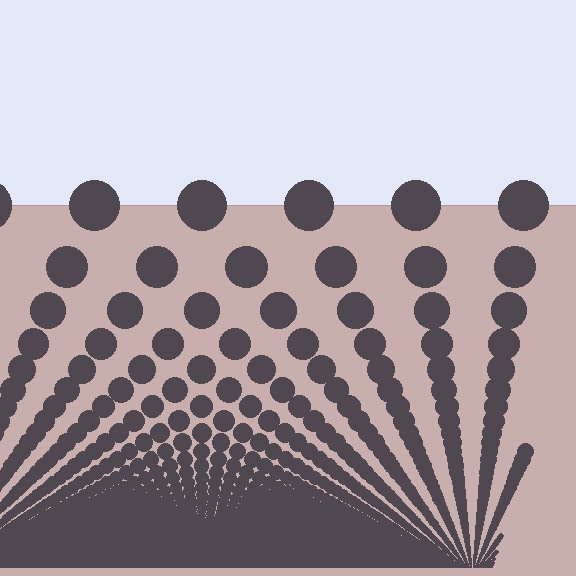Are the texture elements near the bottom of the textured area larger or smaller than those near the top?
Smaller. The gradient is inverted — elements near the bottom are smaller and denser.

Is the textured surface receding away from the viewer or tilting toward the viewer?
The surface appears to tilt toward the viewer. Texture elements get larger and sparser toward the top.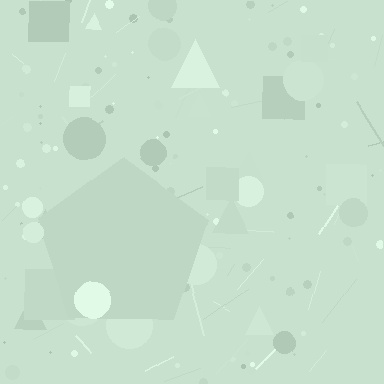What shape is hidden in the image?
A pentagon is hidden in the image.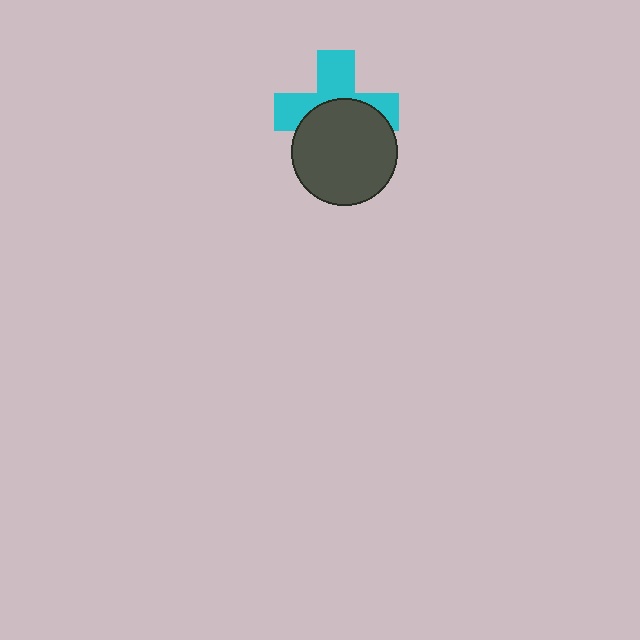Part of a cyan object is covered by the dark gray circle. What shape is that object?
It is a cross.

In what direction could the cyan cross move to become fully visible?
The cyan cross could move up. That would shift it out from behind the dark gray circle entirely.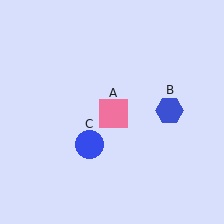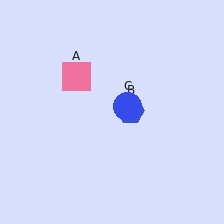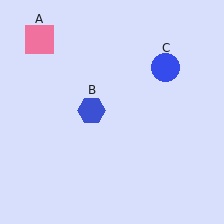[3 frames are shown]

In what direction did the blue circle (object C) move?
The blue circle (object C) moved up and to the right.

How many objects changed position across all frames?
3 objects changed position: pink square (object A), blue hexagon (object B), blue circle (object C).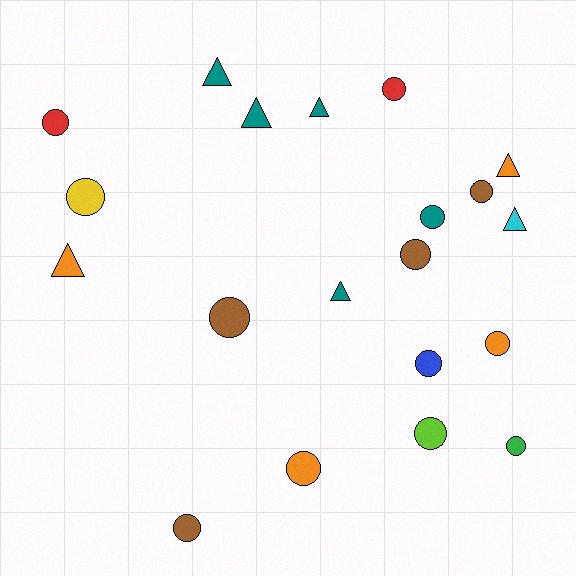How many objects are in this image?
There are 20 objects.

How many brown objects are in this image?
There are 4 brown objects.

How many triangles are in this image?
There are 7 triangles.